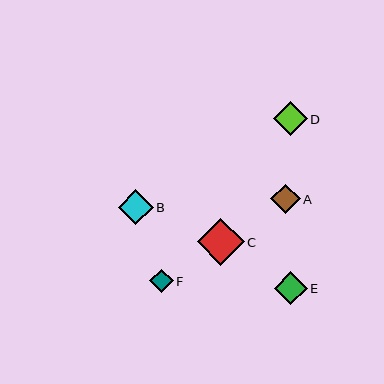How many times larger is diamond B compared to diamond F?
Diamond B is approximately 1.5 times the size of diamond F.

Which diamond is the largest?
Diamond C is the largest with a size of approximately 47 pixels.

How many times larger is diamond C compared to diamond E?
Diamond C is approximately 1.4 times the size of diamond E.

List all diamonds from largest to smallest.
From largest to smallest: C, B, D, E, A, F.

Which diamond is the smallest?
Diamond F is the smallest with a size of approximately 23 pixels.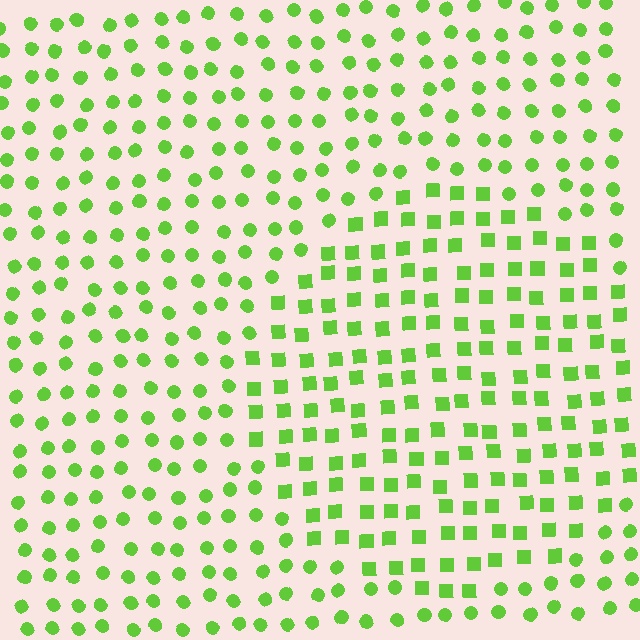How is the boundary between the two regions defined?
The boundary is defined by a change in element shape: squares inside vs. circles outside. All elements share the same color and spacing.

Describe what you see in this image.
The image is filled with small lime elements arranged in a uniform grid. A circle-shaped region contains squares, while the surrounding area contains circles. The boundary is defined purely by the change in element shape.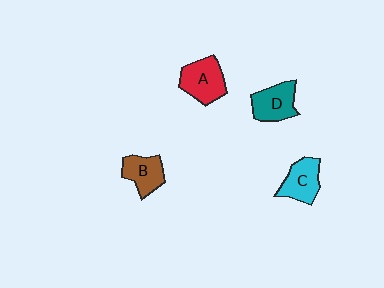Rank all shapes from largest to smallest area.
From largest to smallest: A (red), D (teal), C (cyan), B (brown).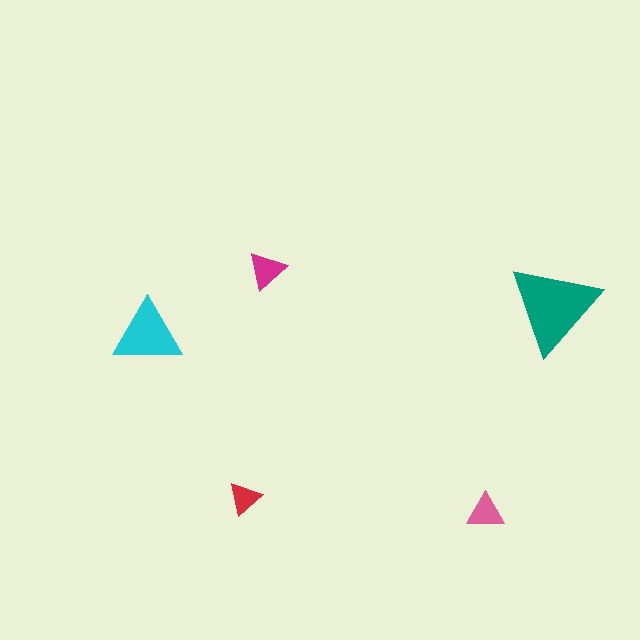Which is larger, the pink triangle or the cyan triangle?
The cyan one.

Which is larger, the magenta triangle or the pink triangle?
The magenta one.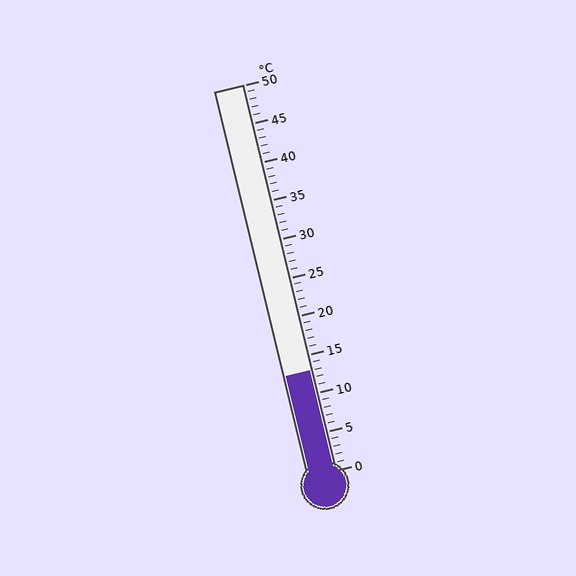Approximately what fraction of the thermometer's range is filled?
The thermometer is filled to approximately 25% of its range.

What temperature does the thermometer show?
The thermometer shows approximately 13°C.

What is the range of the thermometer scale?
The thermometer scale ranges from 0°C to 50°C.